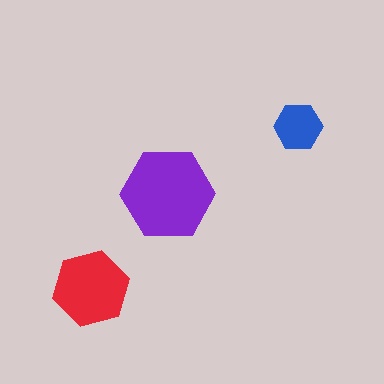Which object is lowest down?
The red hexagon is bottommost.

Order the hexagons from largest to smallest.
the purple one, the red one, the blue one.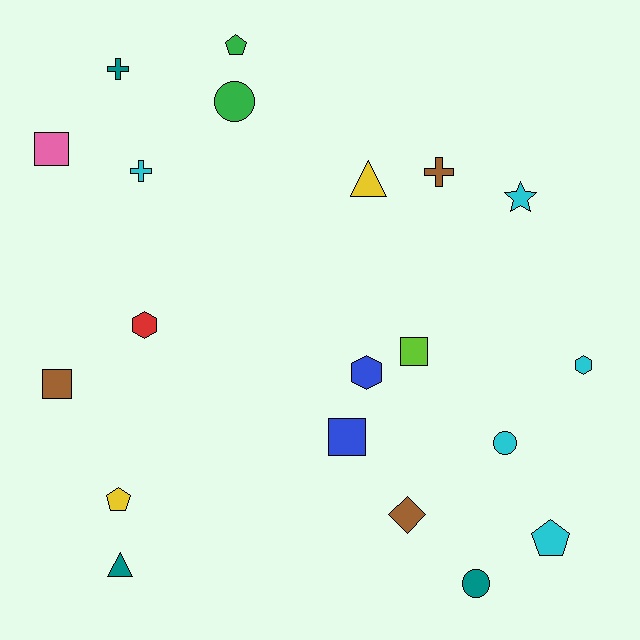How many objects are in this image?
There are 20 objects.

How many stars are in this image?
There is 1 star.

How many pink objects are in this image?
There is 1 pink object.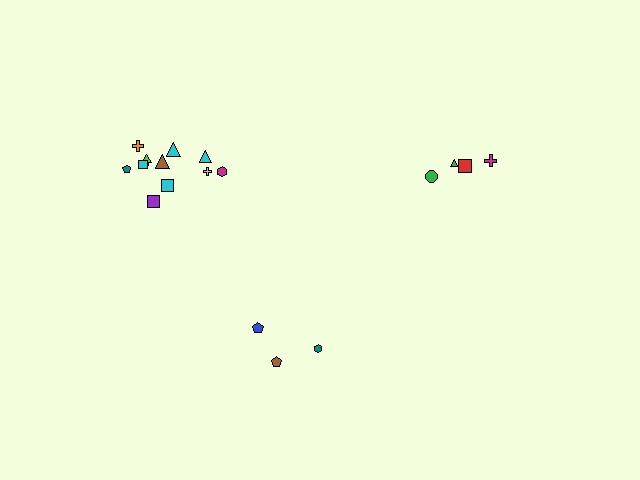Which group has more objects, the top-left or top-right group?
The top-left group.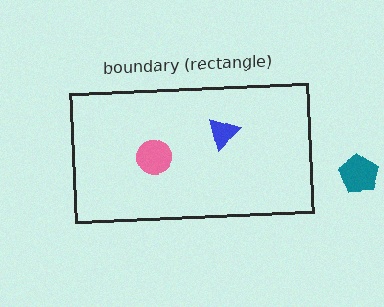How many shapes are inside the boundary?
2 inside, 1 outside.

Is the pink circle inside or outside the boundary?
Inside.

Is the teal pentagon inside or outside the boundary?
Outside.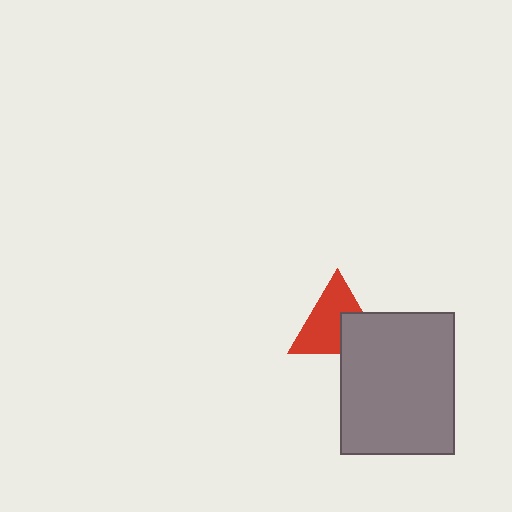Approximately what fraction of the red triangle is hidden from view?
Roughly 35% of the red triangle is hidden behind the gray rectangle.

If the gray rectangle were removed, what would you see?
You would see the complete red triangle.